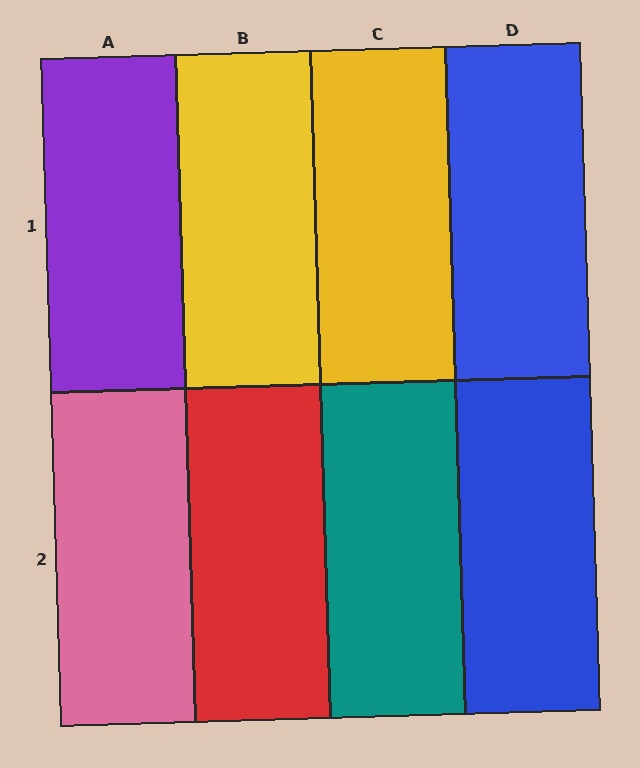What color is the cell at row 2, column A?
Pink.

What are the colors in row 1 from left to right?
Purple, yellow, yellow, blue.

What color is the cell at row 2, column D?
Blue.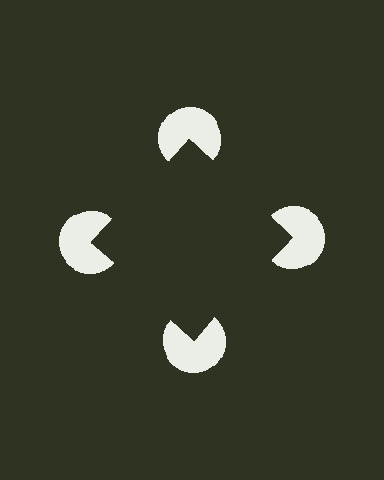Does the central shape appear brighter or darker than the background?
It typically appears slightly darker than the background, even though no actual brightness change is drawn.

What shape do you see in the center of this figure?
An illusory square — its edges are inferred from the aligned wedge cuts in the pac-man discs, not physically drawn.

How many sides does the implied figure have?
4 sides.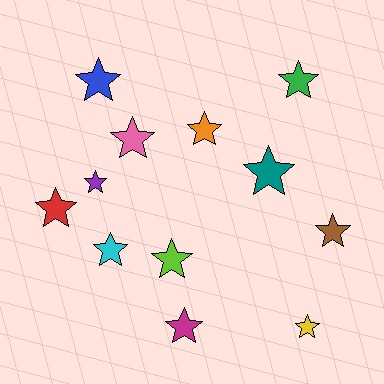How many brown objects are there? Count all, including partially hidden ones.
There is 1 brown object.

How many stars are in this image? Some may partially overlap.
There are 12 stars.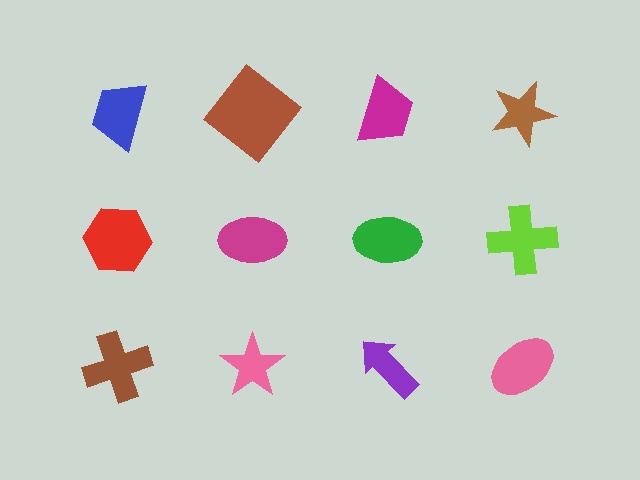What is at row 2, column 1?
A red hexagon.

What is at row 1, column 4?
A brown star.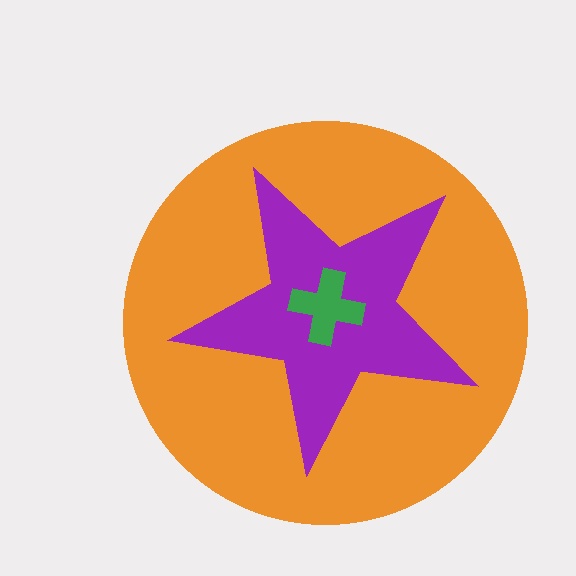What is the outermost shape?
The orange circle.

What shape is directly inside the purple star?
The green cross.